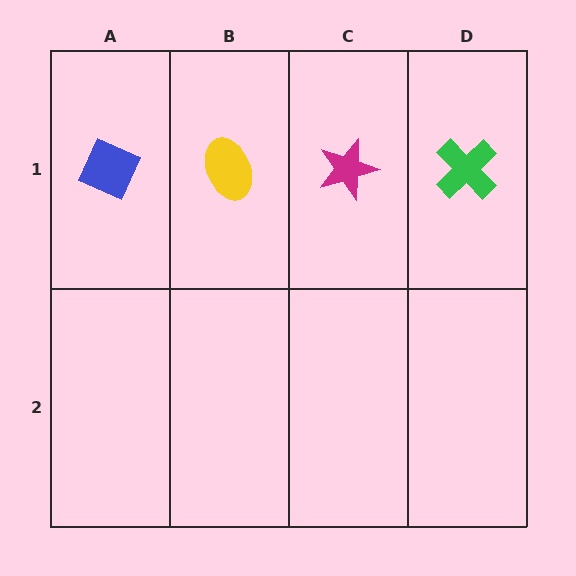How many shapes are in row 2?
0 shapes.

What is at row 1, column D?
A green cross.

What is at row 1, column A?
A blue diamond.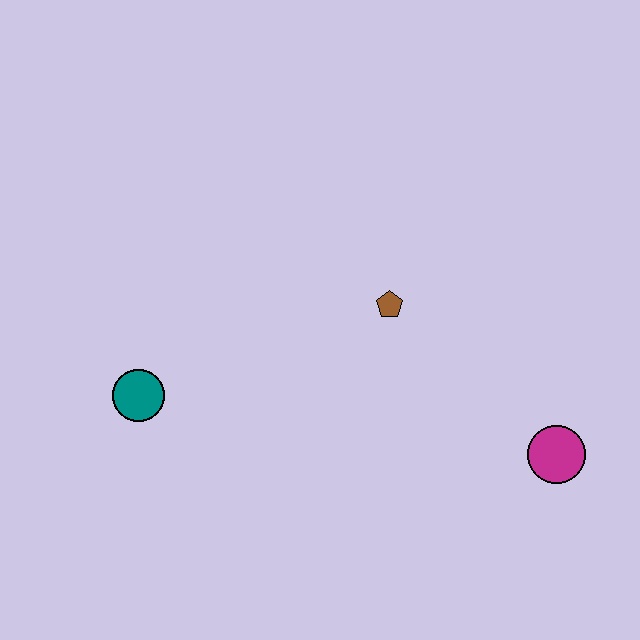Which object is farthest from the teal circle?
The magenta circle is farthest from the teal circle.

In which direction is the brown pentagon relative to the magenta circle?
The brown pentagon is to the left of the magenta circle.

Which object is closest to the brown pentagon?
The magenta circle is closest to the brown pentagon.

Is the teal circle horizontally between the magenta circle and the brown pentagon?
No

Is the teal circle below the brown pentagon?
Yes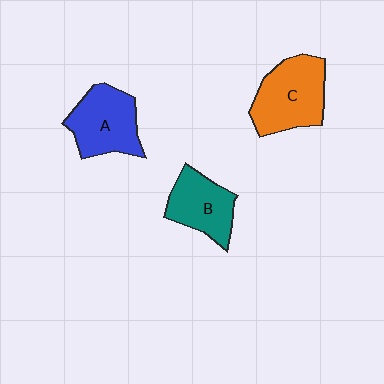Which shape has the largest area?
Shape C (orange).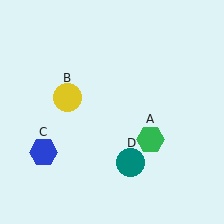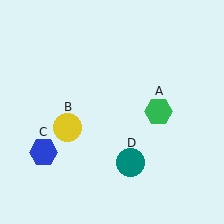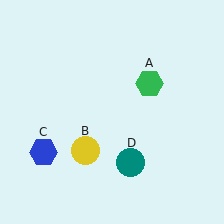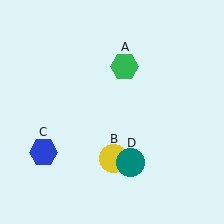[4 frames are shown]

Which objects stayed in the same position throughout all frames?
Blue hexagon (object C) and teal circle (object D) remained stationary.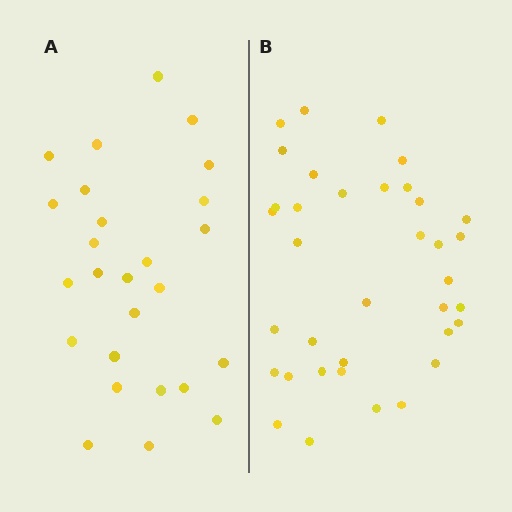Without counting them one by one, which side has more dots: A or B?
Region B (the right region) has more dots.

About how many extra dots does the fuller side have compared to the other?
Region B has roughly 10 or so more dots than region A.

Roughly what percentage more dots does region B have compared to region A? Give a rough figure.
About 40% more.